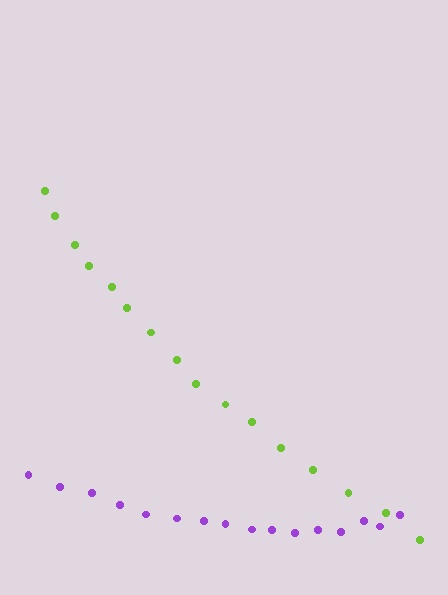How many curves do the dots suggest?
There are 2 distinct paths.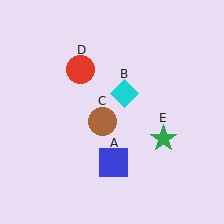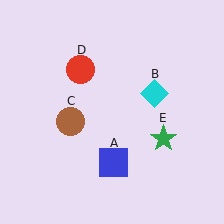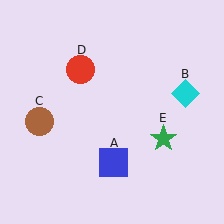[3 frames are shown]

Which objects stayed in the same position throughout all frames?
Blue square (object A) and red circle (object D) and green star (object E) remained stationary.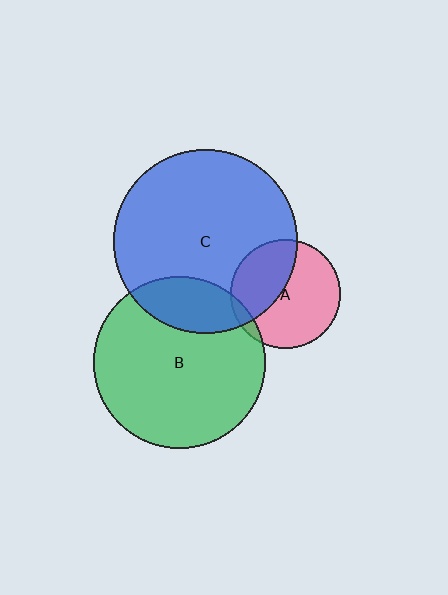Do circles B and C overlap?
Yes.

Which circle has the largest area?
Circle C (blue).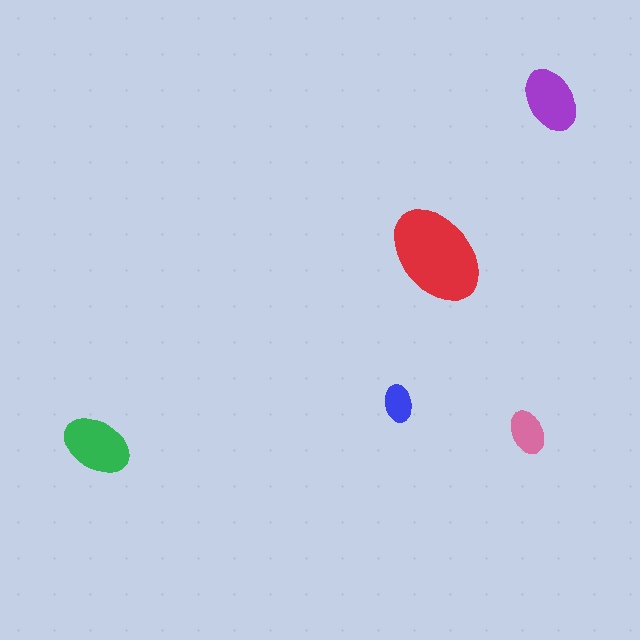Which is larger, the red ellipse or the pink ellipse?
The red one.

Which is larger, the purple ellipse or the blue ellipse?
The purple one.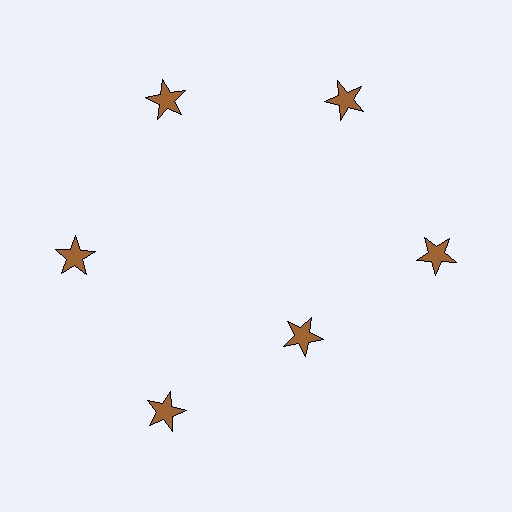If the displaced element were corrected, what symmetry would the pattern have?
It would have 6-fold rotational symmetry — the pattern would map onto itself every 60 degrees.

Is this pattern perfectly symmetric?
No. The 6 brown stars are arranged in a ring, but one element near the 5 o'clock position is pulled inward toward the center, breaking the 6-fold rotational symmetry.